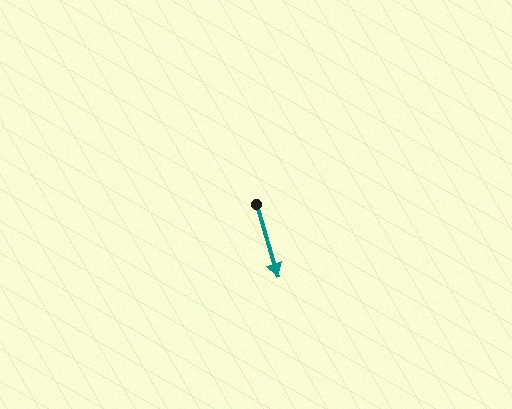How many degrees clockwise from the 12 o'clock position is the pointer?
Approximately 163 degrees.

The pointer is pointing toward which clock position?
Roughly 5 o'clock.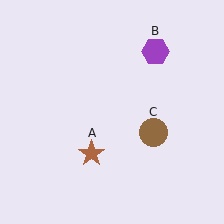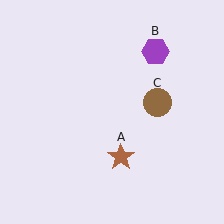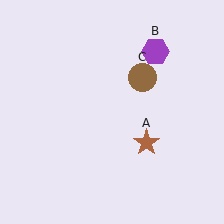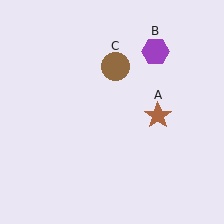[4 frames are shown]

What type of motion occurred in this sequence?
The brown star (object A), brown circle (object C) rotated counterclockwise around the center of the scene.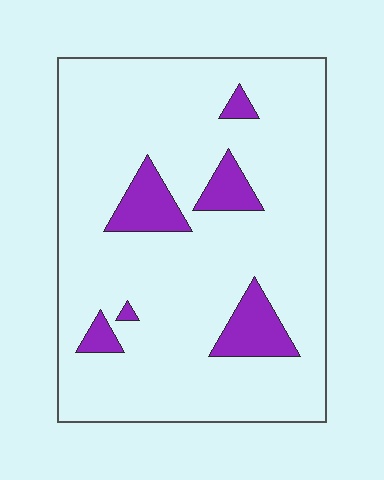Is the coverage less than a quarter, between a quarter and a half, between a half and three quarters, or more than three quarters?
Less than a quarter.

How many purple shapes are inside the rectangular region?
6.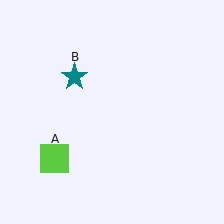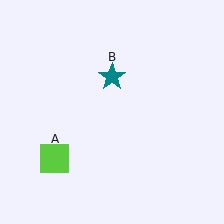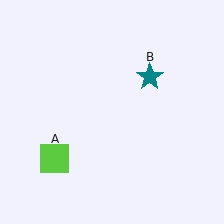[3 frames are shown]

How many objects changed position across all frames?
1 object changed position: teal star (object B).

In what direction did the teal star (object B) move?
The teal star (object B) moved right.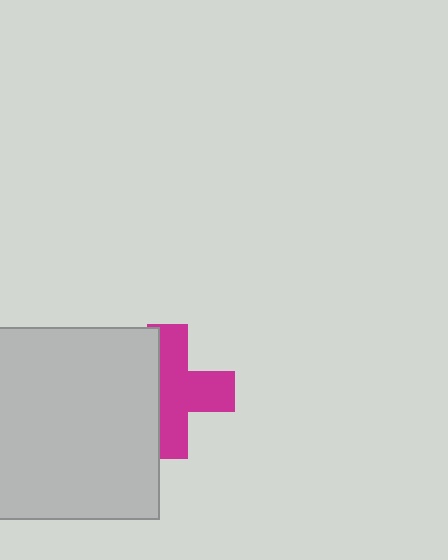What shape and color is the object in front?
The object in front is a light gray square.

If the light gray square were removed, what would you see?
You would see the complete magenta cross.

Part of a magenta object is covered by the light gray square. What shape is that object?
It is a cross.